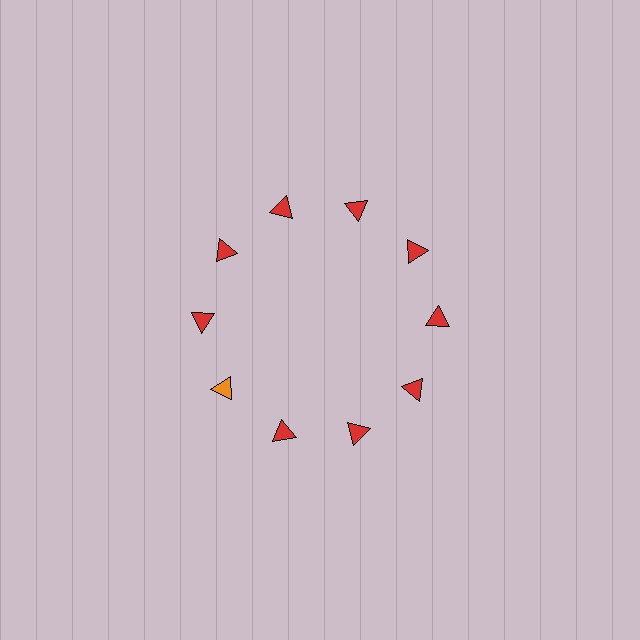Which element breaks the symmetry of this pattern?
The orange triangle at roughly the 8 o'clock position breaks the symmetry. All other shapes are red triangles.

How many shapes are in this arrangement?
There are 10 shapes arranged in a ring pattern.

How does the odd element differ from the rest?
It has a different color: orange instead of red.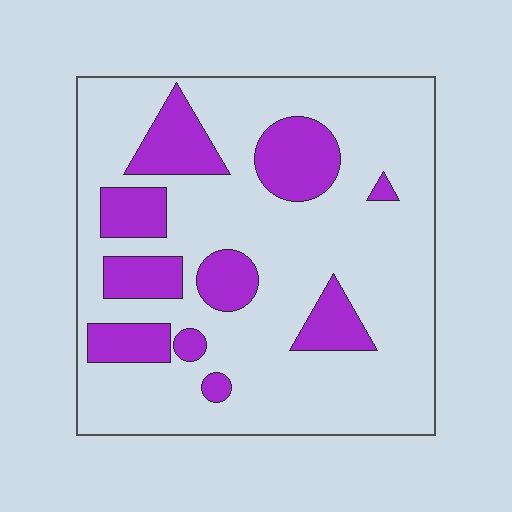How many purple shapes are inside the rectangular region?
10.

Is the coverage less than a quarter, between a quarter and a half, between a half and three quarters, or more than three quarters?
Less than a quarter.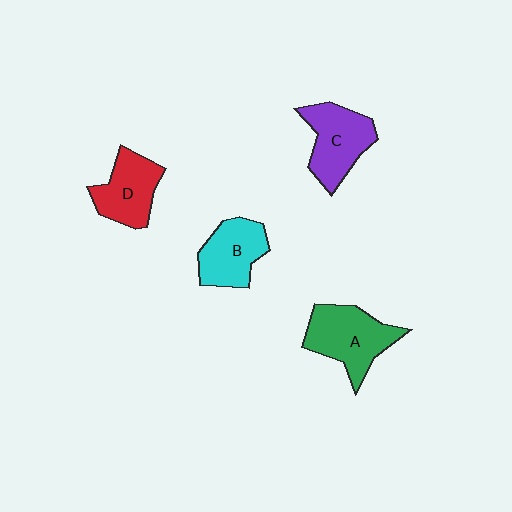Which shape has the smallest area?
Shape D (red).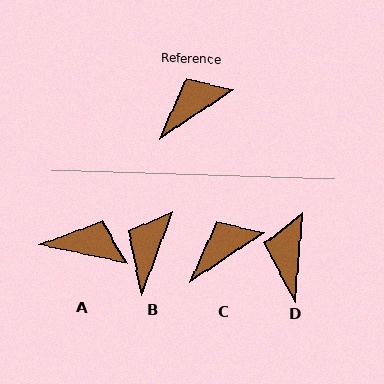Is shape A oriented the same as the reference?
No, it is off by about 46 degrees.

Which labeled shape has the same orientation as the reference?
C.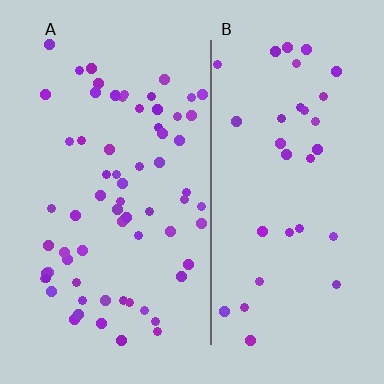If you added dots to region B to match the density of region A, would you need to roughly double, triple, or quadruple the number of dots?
Approximately double.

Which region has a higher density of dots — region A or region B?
A (the left).